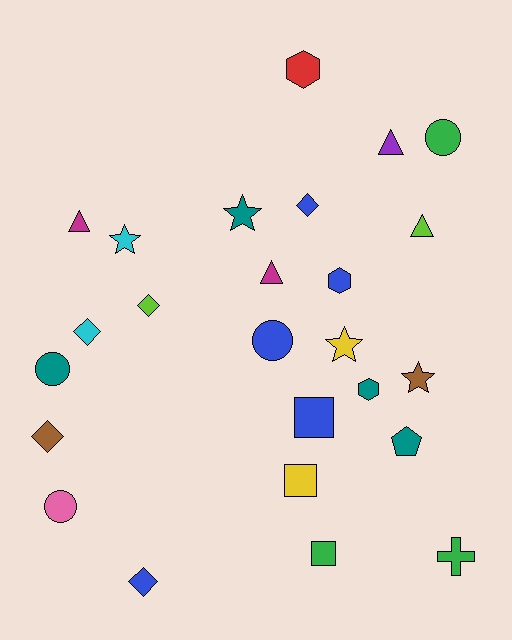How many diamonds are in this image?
There are 5 diamonds.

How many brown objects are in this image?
There are 2 brown objects.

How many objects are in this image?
There are 25 objects.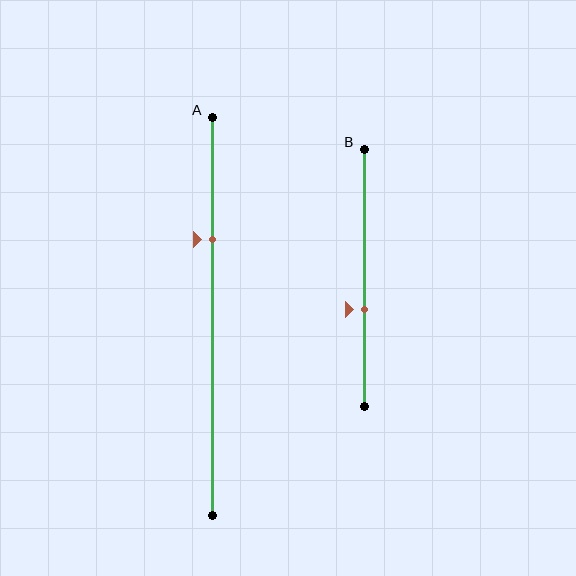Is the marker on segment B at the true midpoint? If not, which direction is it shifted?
No, the marker on segment B is shifted downward by about 12% of the segment length.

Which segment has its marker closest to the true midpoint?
Segment B has its marker closest to the true midpoint.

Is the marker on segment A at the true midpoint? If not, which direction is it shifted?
No, the marker on segment A is shifted upward by about 19% of the segment length.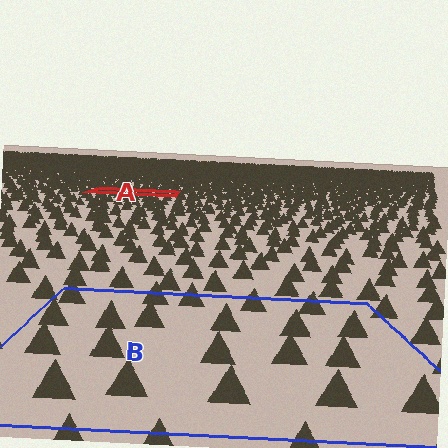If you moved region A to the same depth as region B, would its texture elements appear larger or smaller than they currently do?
They would appear larger. At a closer depth, the same texture elements are projected at a bigger on-screen size.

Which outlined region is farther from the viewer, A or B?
Region A is farther from the viewer — the texture elements inside it appear smaller and more densely packed.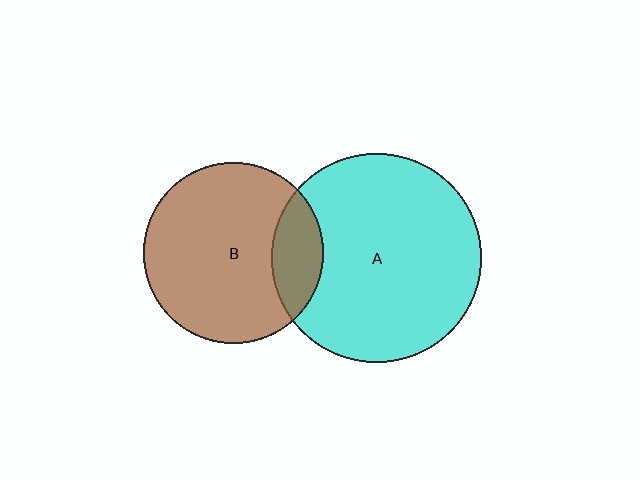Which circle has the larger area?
Circle A (cyan).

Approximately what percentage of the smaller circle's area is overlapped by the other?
Approximately 20%.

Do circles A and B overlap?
Yes.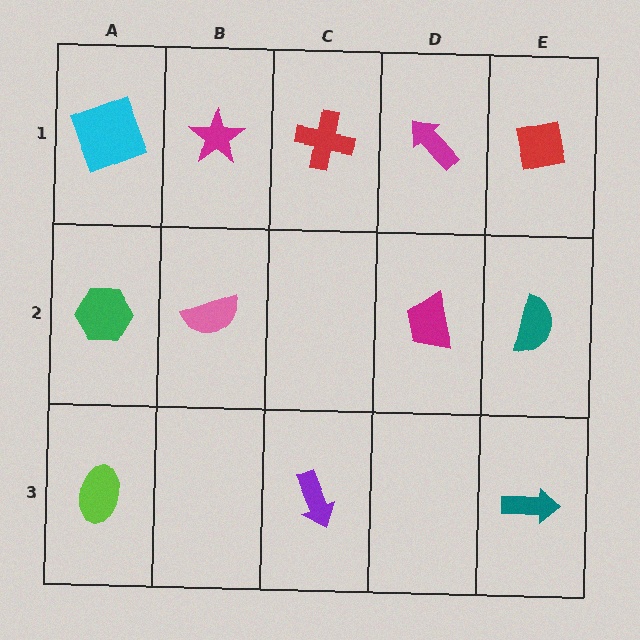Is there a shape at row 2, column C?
No, that cell is empty.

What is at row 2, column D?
A magenta trapezoid.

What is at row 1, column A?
A cyan square.